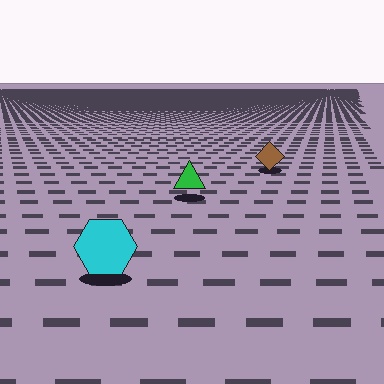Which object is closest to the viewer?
The cyan hexagon is closest. The texture marks near it are larger and more spread out.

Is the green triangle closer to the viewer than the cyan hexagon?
No. The cyan hexagon is closer — you can tell from the texture gradient: the ground texture is coarser near it.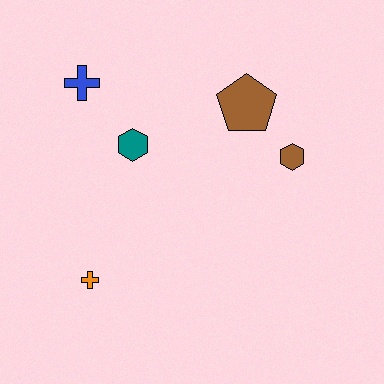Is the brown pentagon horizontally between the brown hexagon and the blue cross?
Yes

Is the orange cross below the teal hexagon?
Yes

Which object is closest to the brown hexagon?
The brown pentagon is closest to the brown hexagon.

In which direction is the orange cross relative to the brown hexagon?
The orange cross is to the left of the brown hexagon.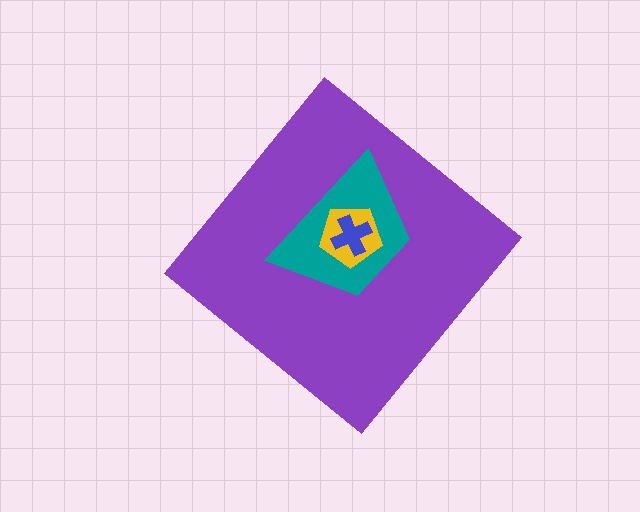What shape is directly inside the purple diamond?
The teal trapezoid.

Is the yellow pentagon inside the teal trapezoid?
Yes.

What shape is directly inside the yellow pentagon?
The blue cross.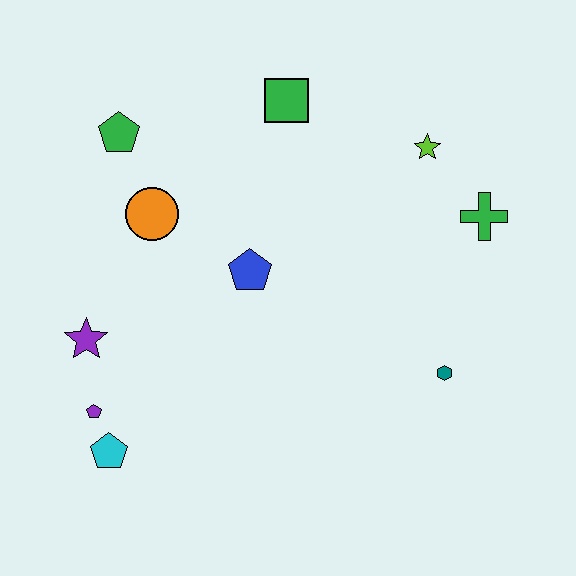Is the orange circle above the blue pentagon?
Yes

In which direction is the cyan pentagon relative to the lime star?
The cyan pentagon is to the left of the lime star.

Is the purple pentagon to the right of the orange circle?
No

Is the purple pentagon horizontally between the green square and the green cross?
No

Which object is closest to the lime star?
The green cross is closest to the lime star.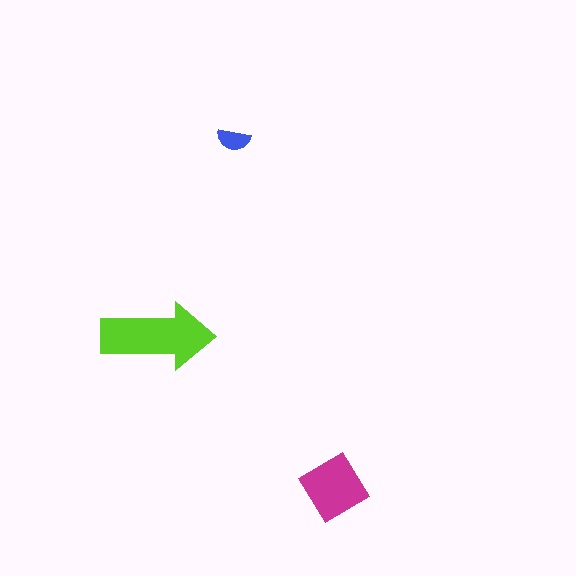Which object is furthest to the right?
The magenta diamond is rightmost.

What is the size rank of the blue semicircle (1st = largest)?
3rd.